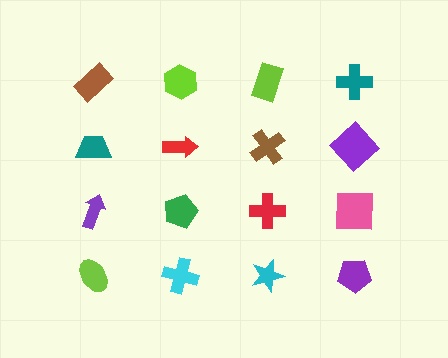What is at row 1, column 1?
A brown rectangle.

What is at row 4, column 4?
A purple pentagon.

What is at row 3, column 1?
A purple arrow.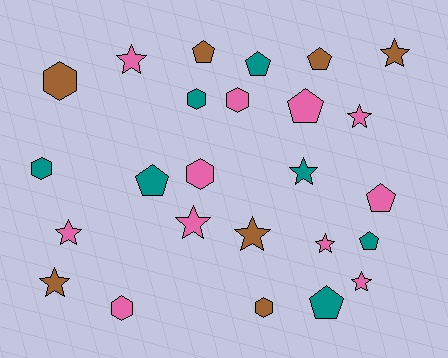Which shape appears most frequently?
Star, with 10 objects.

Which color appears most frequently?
Pink, with 11 objects.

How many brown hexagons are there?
There are 2 brown hexagons.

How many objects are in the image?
There are 25 objects.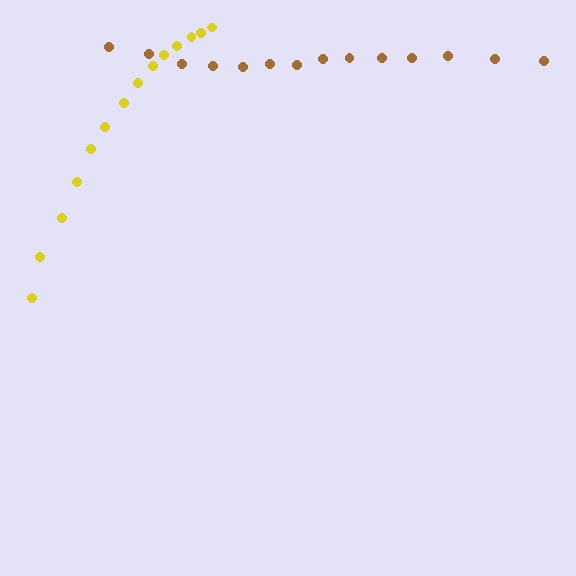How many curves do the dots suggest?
There are 2 distinct paths.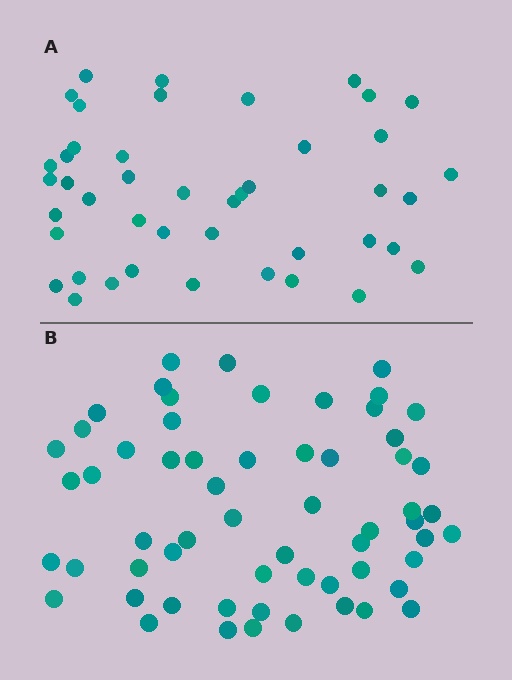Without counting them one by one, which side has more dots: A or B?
Region B (the bottom region) has more dots.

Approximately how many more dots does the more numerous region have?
Region B has approximately 15 more dots than region A.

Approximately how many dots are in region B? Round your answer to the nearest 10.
About 60 dots.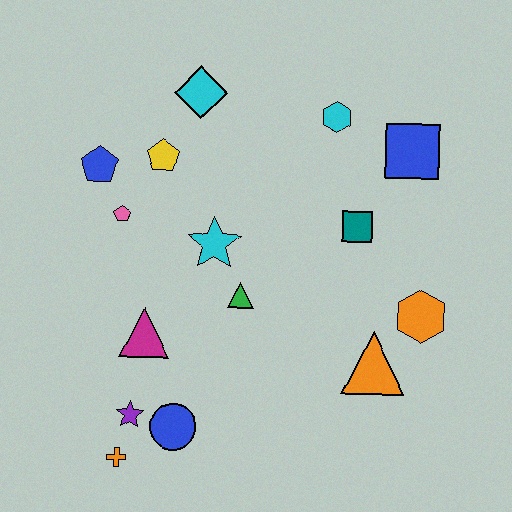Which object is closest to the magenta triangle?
The purple star is closest to the magenta triangle.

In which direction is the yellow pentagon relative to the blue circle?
The yellow pentagon is above the blue circle.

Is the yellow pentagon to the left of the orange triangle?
Yes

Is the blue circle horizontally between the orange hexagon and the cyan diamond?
No